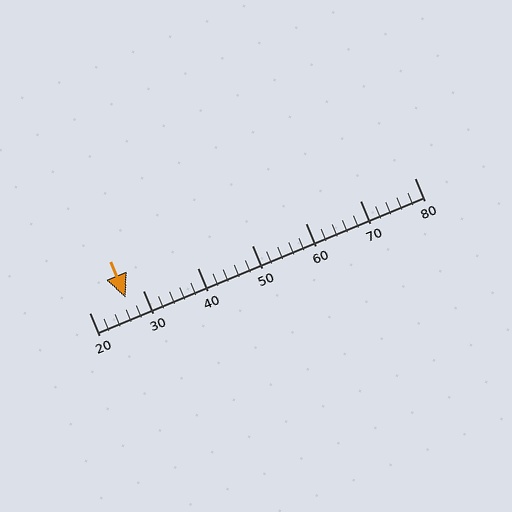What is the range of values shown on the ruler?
The ruler shows values from 20 to 80.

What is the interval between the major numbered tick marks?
The major tick marks are spaced 10 units apart.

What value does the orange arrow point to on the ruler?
The orange arrow points to approximately 27.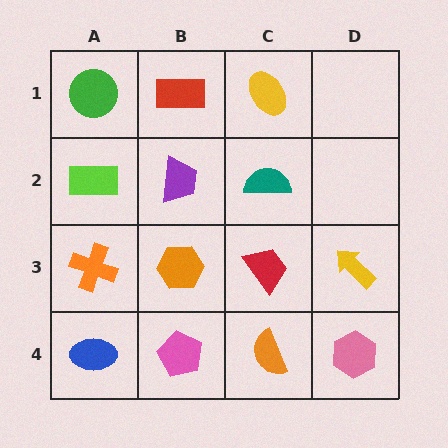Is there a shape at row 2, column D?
No, that cell is empty.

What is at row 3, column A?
An orange cross.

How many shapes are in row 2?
3 shapes.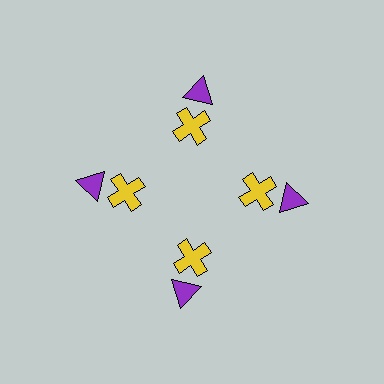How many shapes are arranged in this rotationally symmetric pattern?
There are 8 shapes, arranged in 4 groups of 2.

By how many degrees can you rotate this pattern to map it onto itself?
The pattern maps onto itself every 90 degrees of rotation.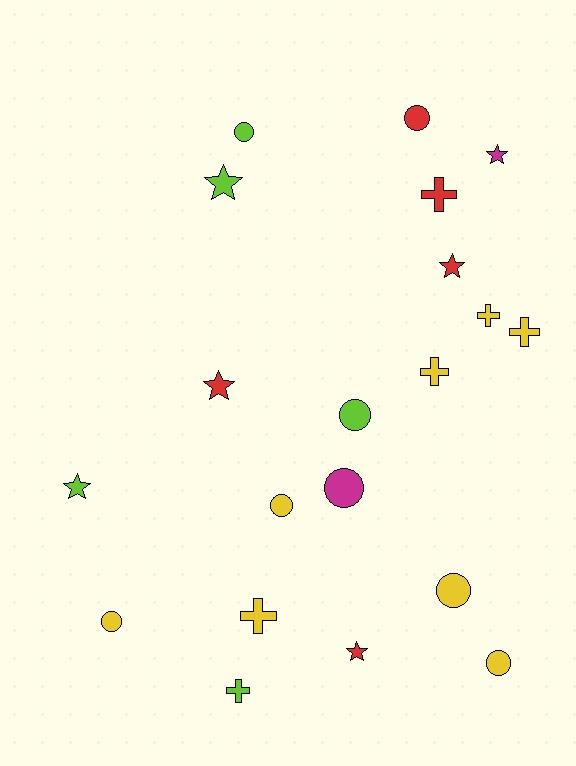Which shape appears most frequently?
Circle, with 8 objects.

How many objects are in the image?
There are 20 objects.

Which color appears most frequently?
Yellow, with 8 objects.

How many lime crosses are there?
There is 1 lime cross.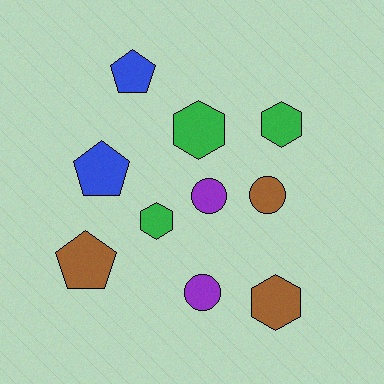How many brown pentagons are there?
There is 1 brown pentagon.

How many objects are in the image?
There are 10 objects.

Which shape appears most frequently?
Hexagon, with 4 objects.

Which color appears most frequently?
Green, with 3 objects.